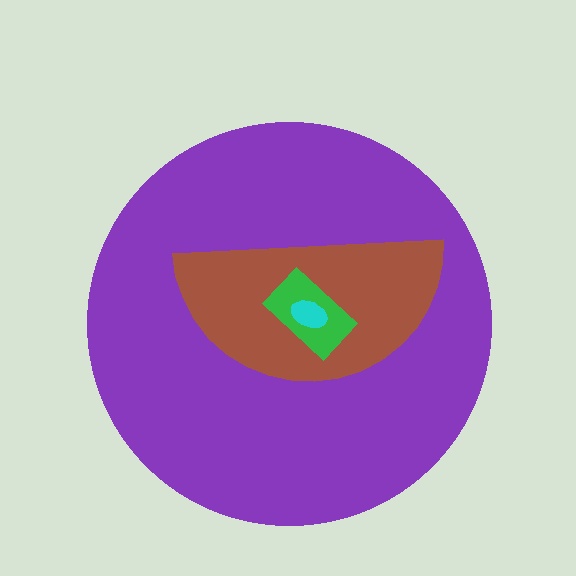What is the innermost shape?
The cyan ellipse.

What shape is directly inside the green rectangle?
The cyan ellipse.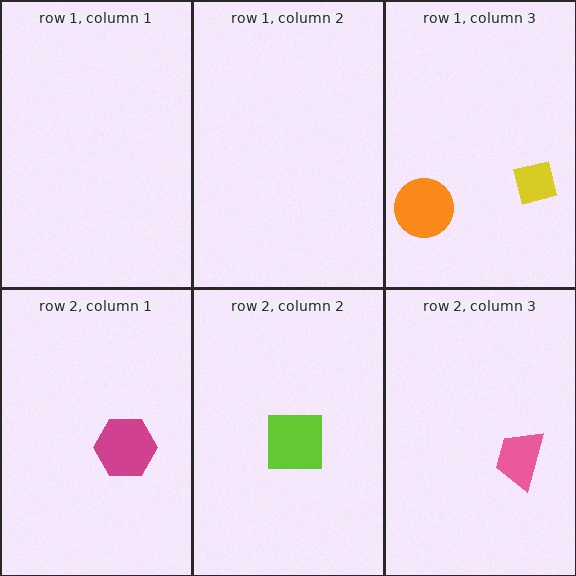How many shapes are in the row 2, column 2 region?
1.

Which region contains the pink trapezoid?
The row 2, column 3 region.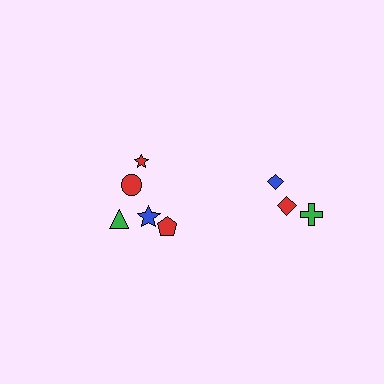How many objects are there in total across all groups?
There are 8 objects.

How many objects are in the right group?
There are 3 objects.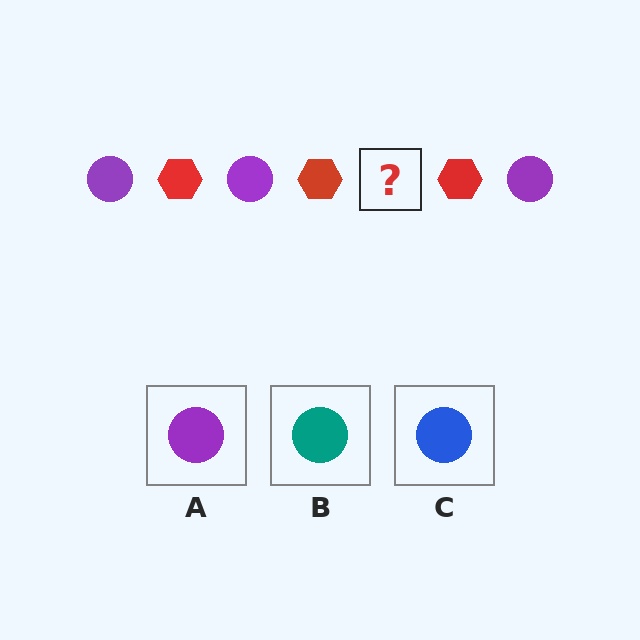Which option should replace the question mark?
Option A.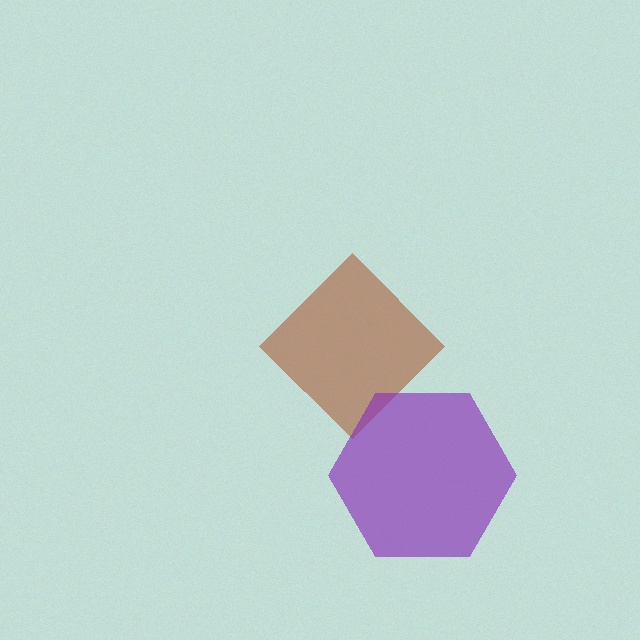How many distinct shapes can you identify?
There are 2 distinct shapes: a brown diamond, a purple hexagon.